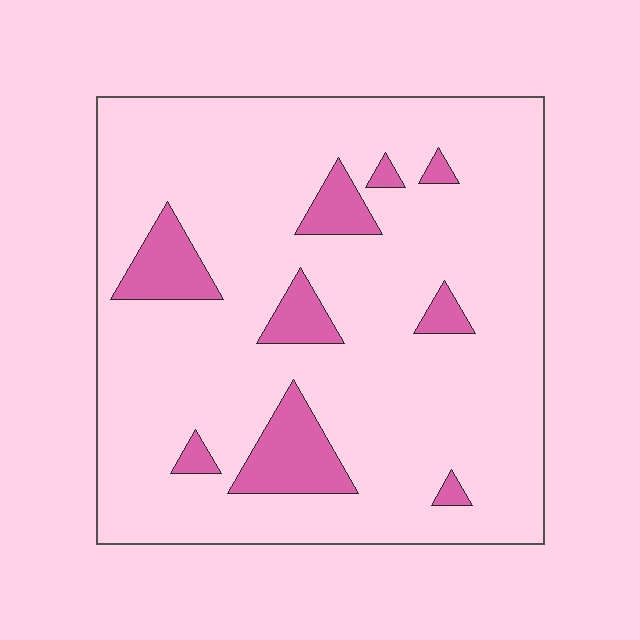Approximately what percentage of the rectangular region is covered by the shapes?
Approximately 15%.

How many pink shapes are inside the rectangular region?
9.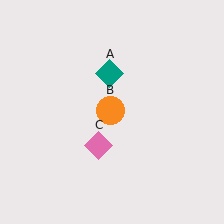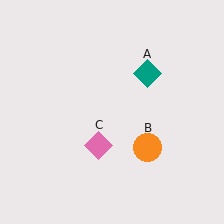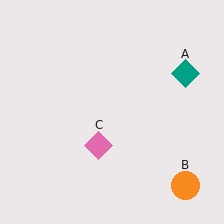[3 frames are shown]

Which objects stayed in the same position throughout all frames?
Pink diamond (object C) remained stationary.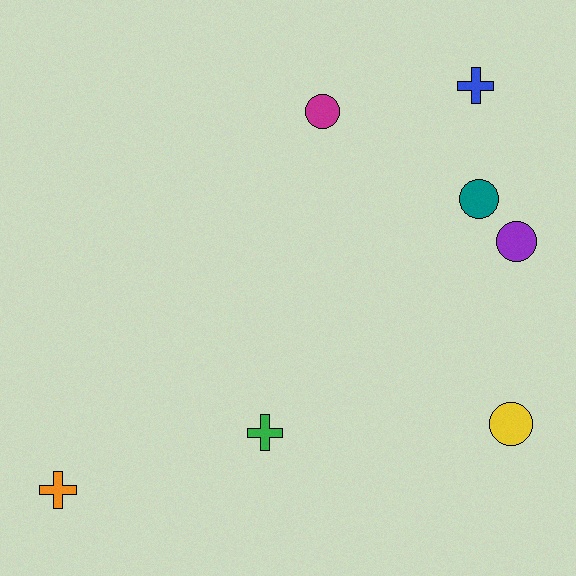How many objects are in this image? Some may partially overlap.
There are 7 objects.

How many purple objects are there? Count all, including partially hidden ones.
There is 1 purple object.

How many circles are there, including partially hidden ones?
There are 4 circles.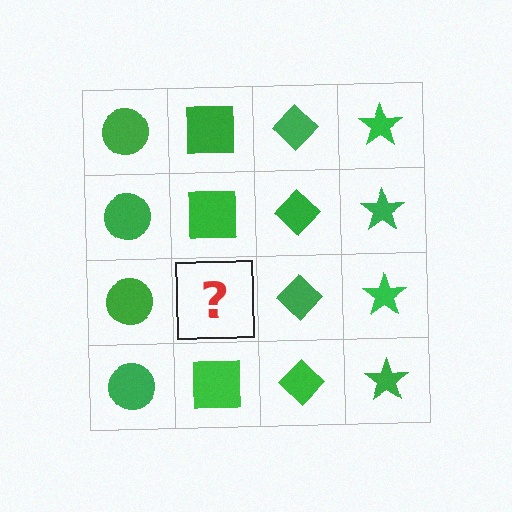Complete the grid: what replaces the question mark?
The question mark should be replaced with a green square.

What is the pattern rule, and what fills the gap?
The rule is that each column has a consistent shape. The gap should be filled with a green square.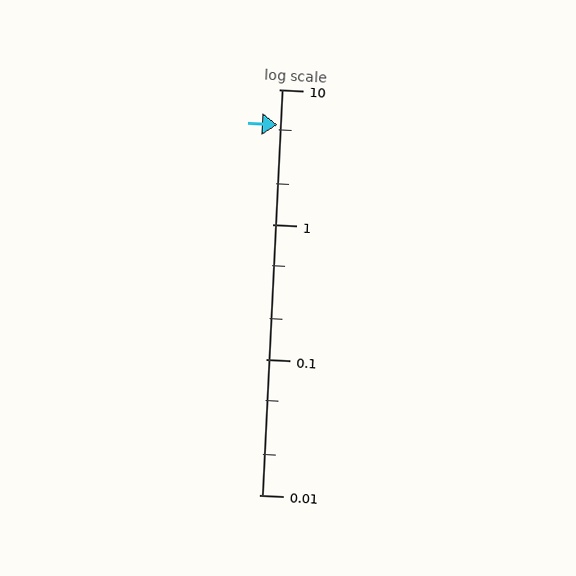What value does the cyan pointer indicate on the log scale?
The pointer indicates approximately 5.5.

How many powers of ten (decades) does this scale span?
The scale spans 3 decades, from 0.01 to 10.